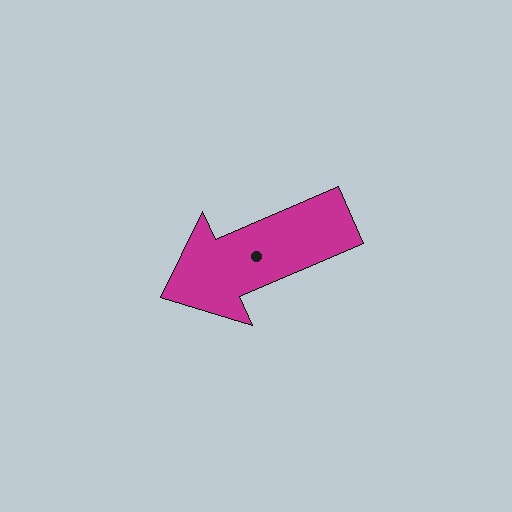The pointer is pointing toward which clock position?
Roughly 8 o'clock.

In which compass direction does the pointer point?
Southwest.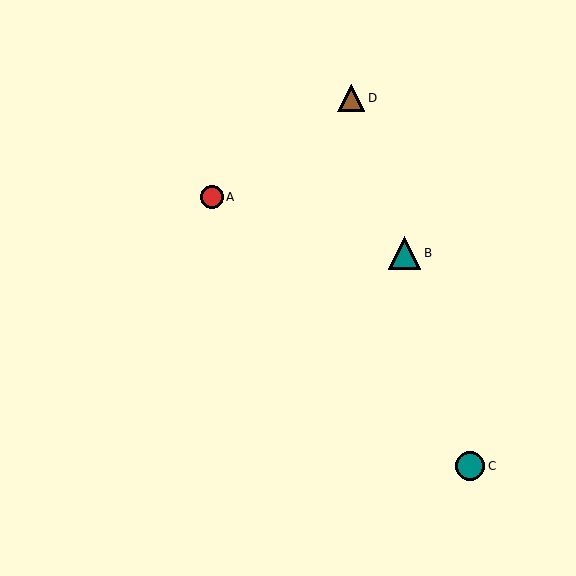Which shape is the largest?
The teal triangle (labeled B) is the largest.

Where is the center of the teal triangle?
The center of the teal triangle is at (404, 253).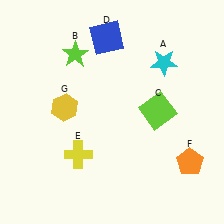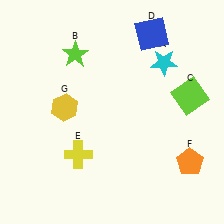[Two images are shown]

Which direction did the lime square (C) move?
The lime square (C) moved right.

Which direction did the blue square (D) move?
The blue square (D) moved right.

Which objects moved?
The objects that moved are: the lime square (C), the blue square (D).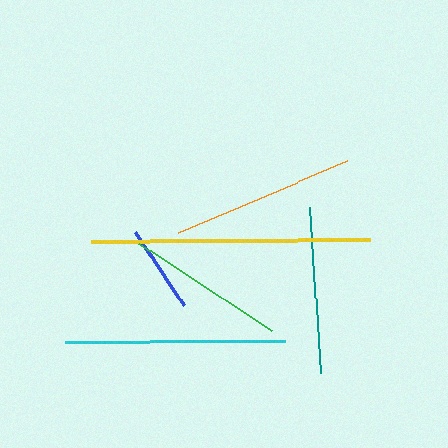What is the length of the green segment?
The green segment is approximately 159 pixels long.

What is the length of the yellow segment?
The yellow segment is approximately 279 pixels long.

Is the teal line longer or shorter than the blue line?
The teal line is longer than the blue line.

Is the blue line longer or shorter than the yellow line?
The yellow line is longer than the blue line.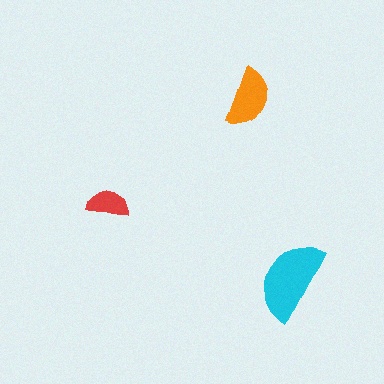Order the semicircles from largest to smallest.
the cyan one, the orange one, the red one.